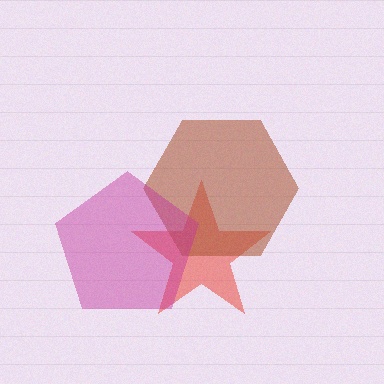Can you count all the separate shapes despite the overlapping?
Yes, there are 3 separate shapes.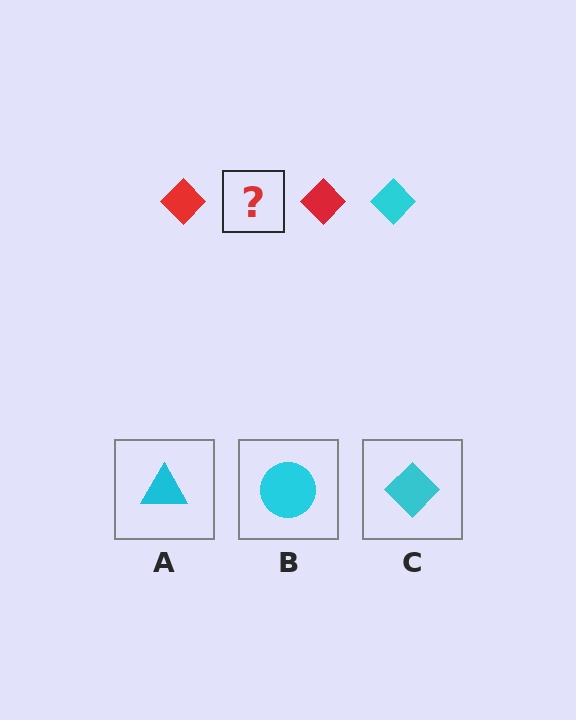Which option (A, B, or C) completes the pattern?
C.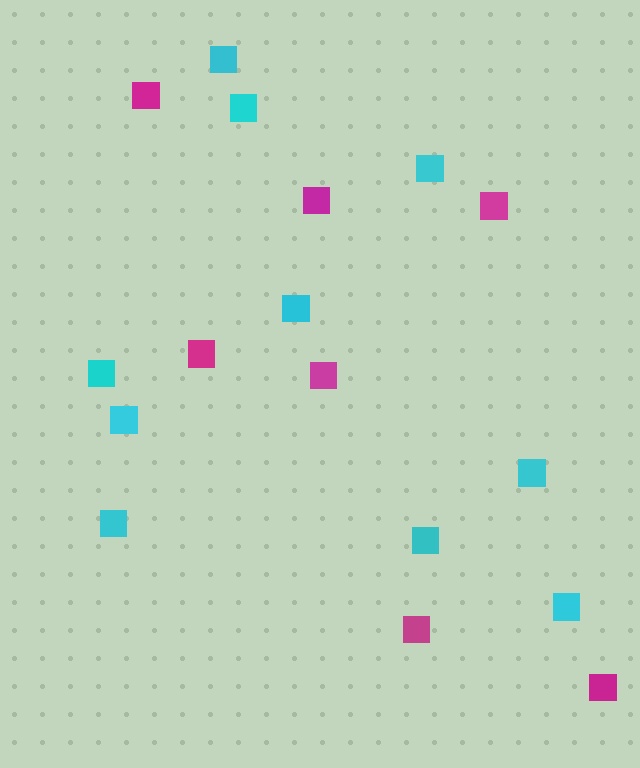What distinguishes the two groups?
There are 2 groups: one group of cyan squares (10) and one group of magenta squares (7).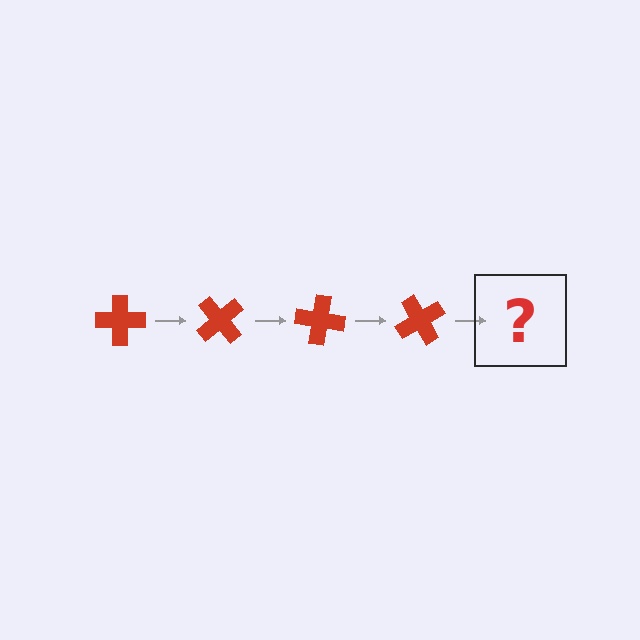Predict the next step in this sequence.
The next step is a red cross rotated 200 degrees.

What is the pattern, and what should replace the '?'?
The pattern is that the cross rotates 50 degrees each step. The '?' should be a red cross rotated 200 degrees.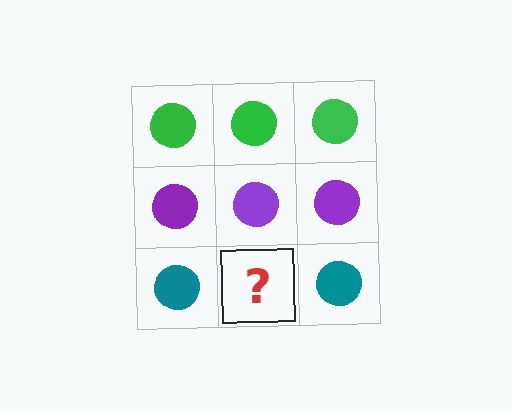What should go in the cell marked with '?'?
The missing cell should contain a teal circle.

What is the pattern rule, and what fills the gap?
The rule is that each row has a consistent color. The gap should be filled with a teal circle.